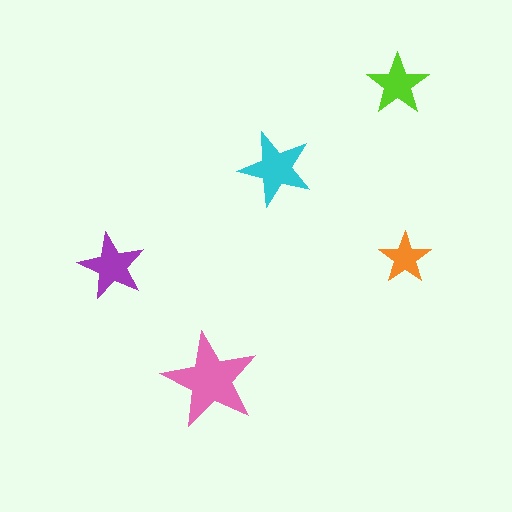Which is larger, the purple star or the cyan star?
The cyan one.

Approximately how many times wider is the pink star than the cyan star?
About 1.5 times wider.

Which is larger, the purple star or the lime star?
The purple one.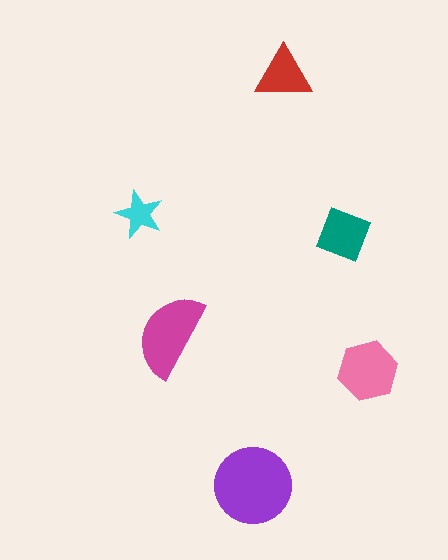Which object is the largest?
The purple circle.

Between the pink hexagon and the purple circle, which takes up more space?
The purple circle.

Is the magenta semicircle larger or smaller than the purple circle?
Smaller.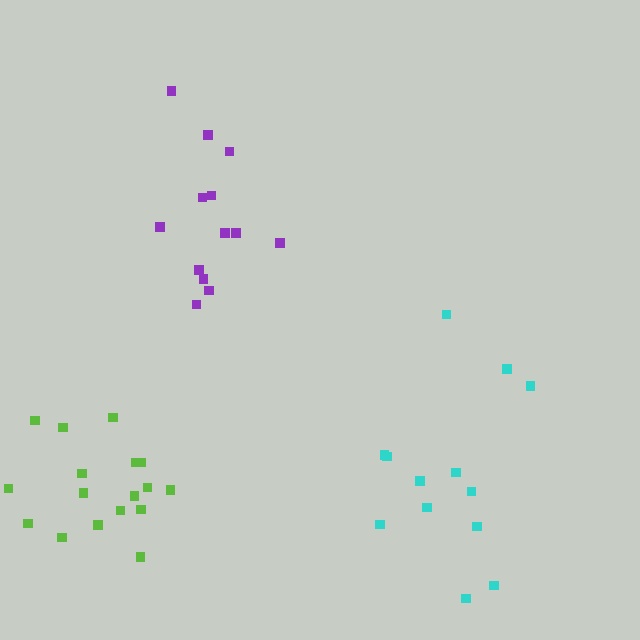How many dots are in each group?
Group 1: 13 dots, Group 2: 17 dots, Group 3: 13 dots (43 total).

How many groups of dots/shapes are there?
There are 3 groups.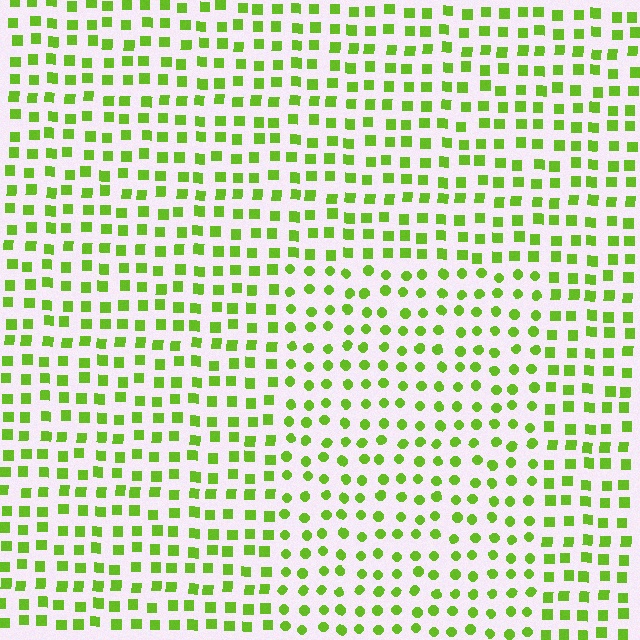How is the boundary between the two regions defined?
The boundary is defined by a change in element shape: circles inside vs. squares outside. All elements share the same color and spacing.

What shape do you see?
I see a rectangle.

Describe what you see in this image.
The image is filled with small lime elements arranged in a uniform grid. A rectangle-shaped region contains circles, while the surrounding area contains squares. The boundary is defined purely by the change in element shape.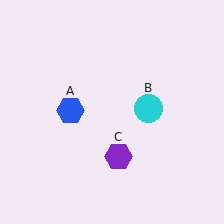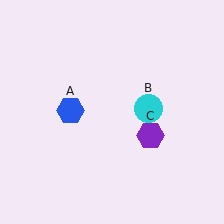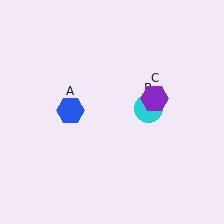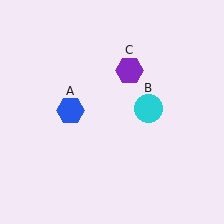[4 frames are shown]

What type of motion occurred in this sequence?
The purple hexagon (object C) rotated counterclockwise around the center of the scene.